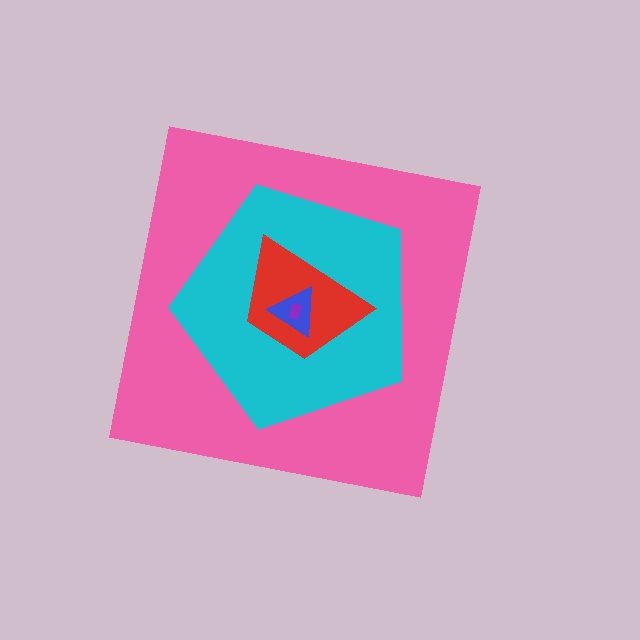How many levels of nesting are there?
5.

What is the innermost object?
The purple rectangle.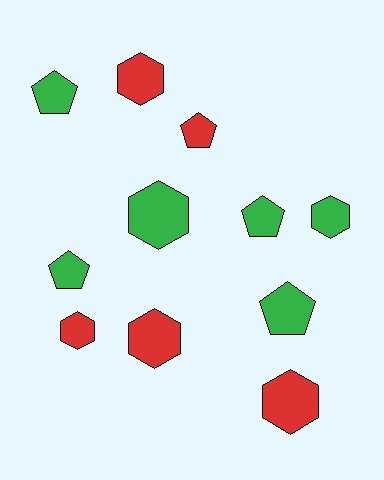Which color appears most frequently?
Green, with 6 objects.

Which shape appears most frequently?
Hexagon, with 6 objects.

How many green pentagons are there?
There are 4 green pentagons.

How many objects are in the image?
There are 11 objects.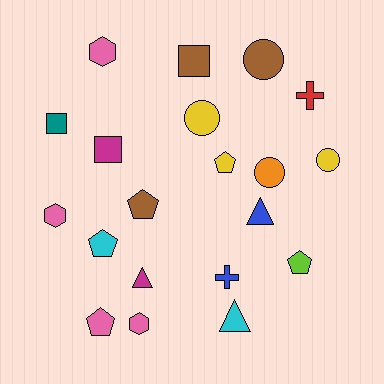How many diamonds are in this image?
There are no diamonds.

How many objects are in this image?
There are 20 objects.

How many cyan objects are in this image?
There are 2 cyan objects.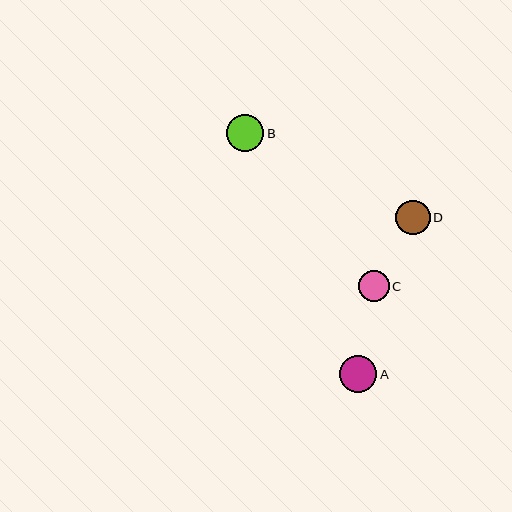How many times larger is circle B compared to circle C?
Circle B is approximately 1.2 times the size of circle C.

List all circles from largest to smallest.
From largest to smallest: A, B, D, C.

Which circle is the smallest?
Circle C is the smallest with a size of approximately 31 pixels.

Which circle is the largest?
Circle A is the largest with a size of approximately 37 pixels.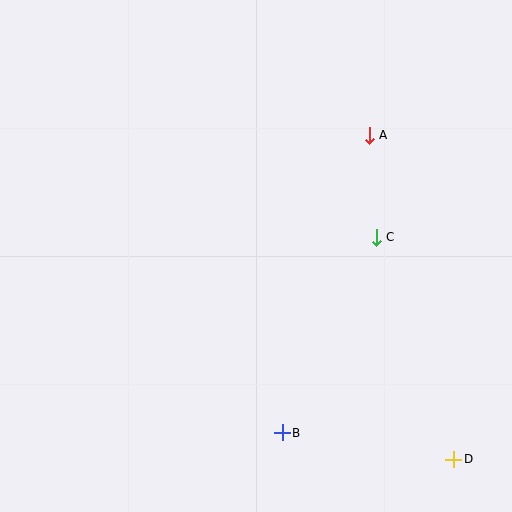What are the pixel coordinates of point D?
Point D is at (454, 459).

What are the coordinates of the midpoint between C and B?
The midpoint between C and B is at (329, 335).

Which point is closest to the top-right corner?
Point A is closest to the top-right corner.